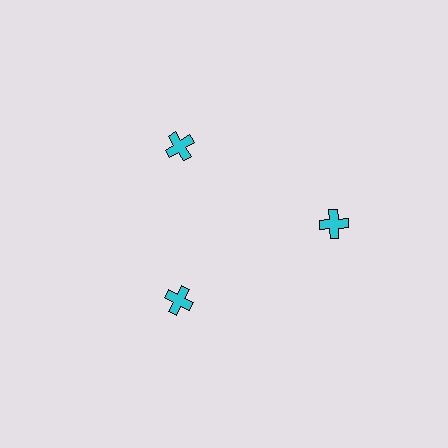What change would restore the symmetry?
The symmetry would be restored by moving it inward, back onto the ring so that all 3 crosses sit at equal angles and equal distance from the center.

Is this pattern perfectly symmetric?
No. The 3 cyan crosses are arranged in a ring, but one element near the 3 o'clock position is pushed outward from the center, breaking the 3-fold rotational symmetry.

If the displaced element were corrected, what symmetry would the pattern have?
It would have 3-fold rotational symmetry — the pattern would map onto itself every 120 degrees.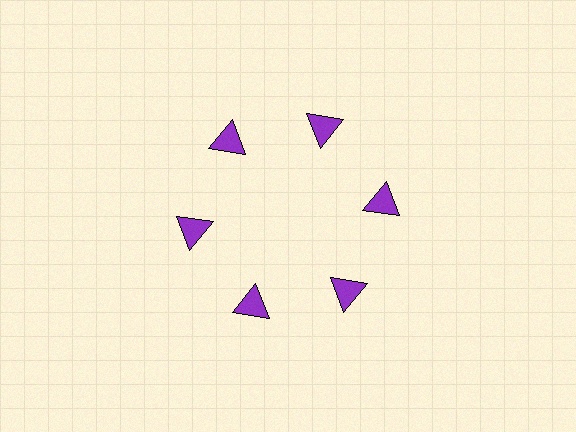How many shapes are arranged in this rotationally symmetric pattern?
There are 6 shapes, arranged in 6 groups of 1.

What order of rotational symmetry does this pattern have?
This pattern has 6-fold rotational symmetry.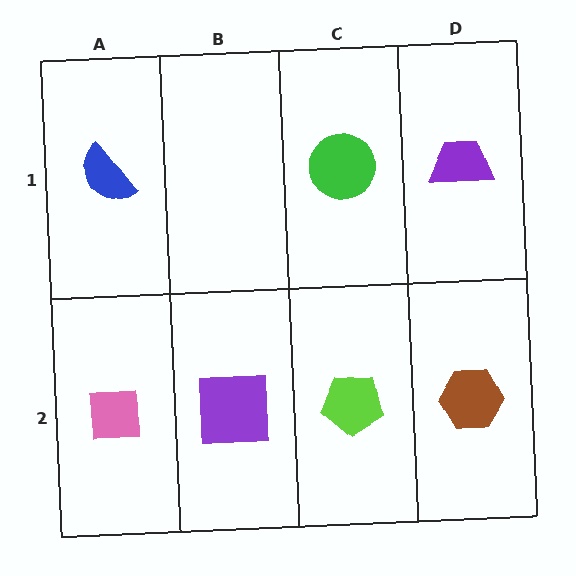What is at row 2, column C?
A lime pentagon.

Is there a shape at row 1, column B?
No, that cell is empty.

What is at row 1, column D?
A purple trapezoid.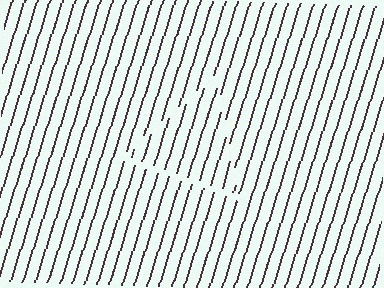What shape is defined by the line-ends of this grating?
An illusory triangle. The interior of the shape contains the same grating, shifted by half a period — the contour is defined by the phase discontinuity where line-ends from the inner and outer gratings abut.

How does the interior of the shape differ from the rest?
The interior of the shape contains the same grating, shifted by half a period — the contour is defined by the phase discontinuity where line-ends from the inner and outer gratings abut.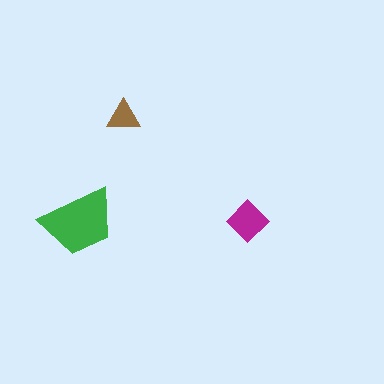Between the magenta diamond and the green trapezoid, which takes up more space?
The green trapezoid.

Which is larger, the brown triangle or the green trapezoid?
The green trapezoid.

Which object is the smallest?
The brown triangle.